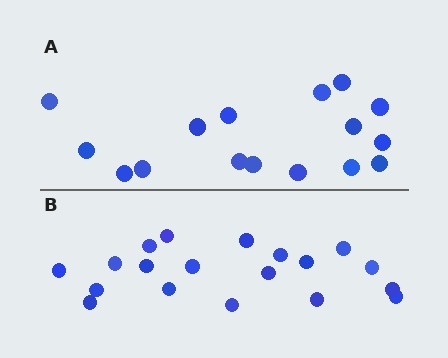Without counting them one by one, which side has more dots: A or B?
Region B (the bottom region) has more dots.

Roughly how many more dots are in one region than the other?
Region B has just a few more — roughly 2 or 3 more dots than region A.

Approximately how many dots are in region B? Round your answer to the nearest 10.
About 20 dots. (The exact count is 19, which rounds to 20.)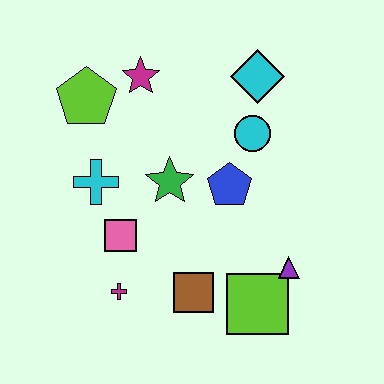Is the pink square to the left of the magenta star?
Yes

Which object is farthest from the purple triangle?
The lime pentagon is farthest from the purple triangle.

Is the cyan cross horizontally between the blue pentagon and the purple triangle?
No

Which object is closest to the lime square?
The purple triangle is closest to the lime square.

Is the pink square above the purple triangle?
Yes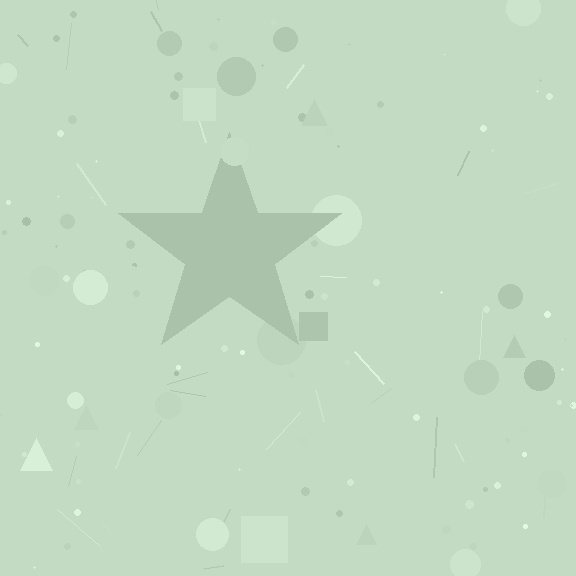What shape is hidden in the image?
A star is hidden in the image.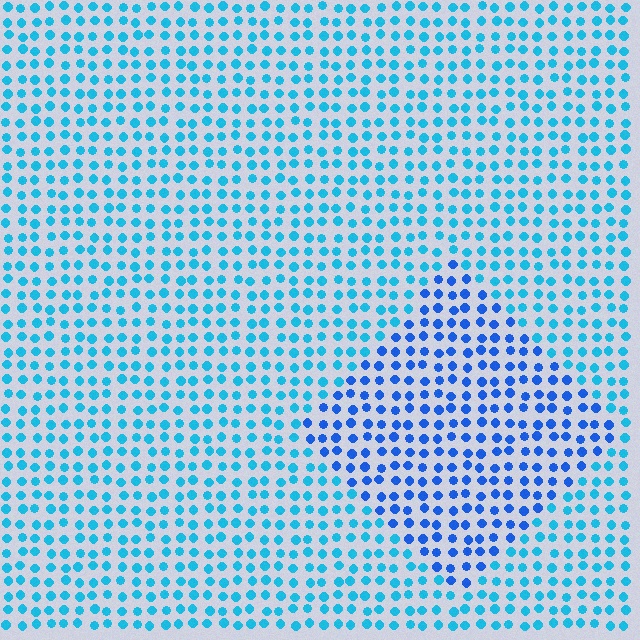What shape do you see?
I see a diamond.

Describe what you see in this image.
The image is filled with small cyan elements in a uniform arrangement. A diamond-shaped region is visible where the elements are tinted to a slightly different hue, forming a subtle color boundary.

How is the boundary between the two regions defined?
The boundary is defined purely by a slight shift in hue (about 29 degrees). Spacing, size, and orientation are identical on both sides.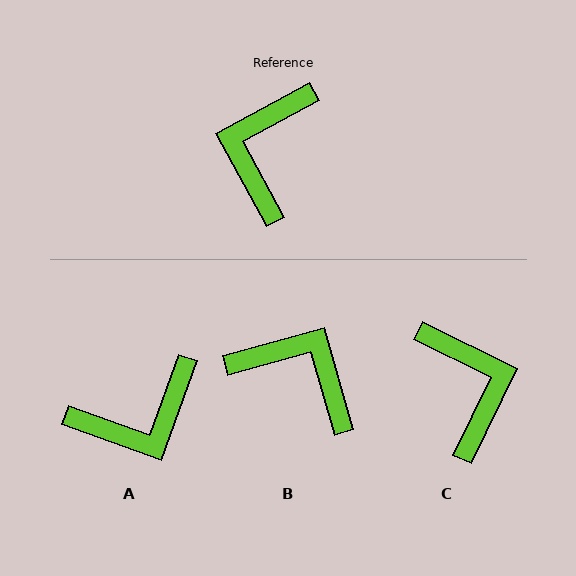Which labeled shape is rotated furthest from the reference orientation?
C, about 145 degrees away.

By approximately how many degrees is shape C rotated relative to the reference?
Approximately 145 degrees clockwise.